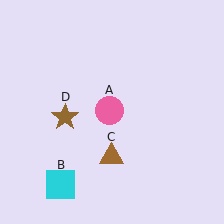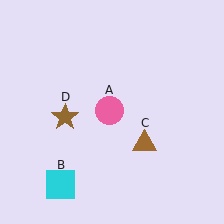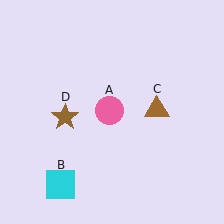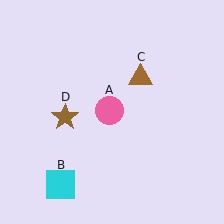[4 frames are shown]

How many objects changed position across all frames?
1 object changed position: brown triangle (object C).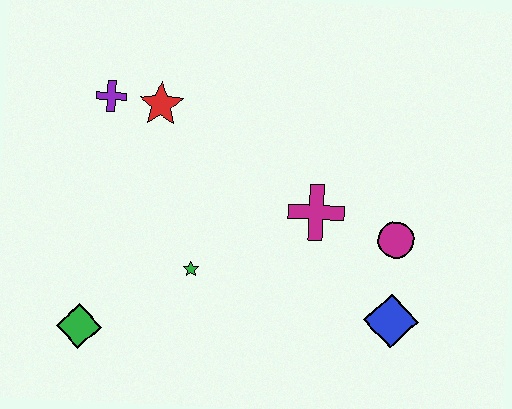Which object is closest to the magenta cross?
The magenta circle is closest to the magenta cross.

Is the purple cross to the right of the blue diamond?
No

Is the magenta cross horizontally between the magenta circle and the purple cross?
Yes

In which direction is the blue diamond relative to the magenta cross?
The blue diamond is below the magenta cross.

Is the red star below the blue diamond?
No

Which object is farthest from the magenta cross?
The green diamond is farthest from the magenta cross.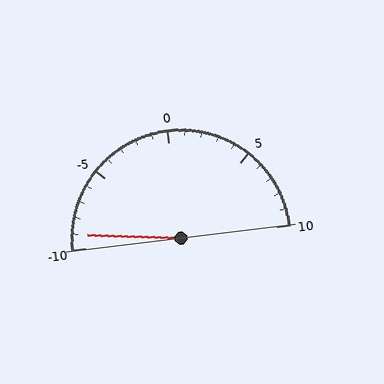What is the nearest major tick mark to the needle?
The nearest major tick mark is -10.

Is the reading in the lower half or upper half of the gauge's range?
The reading is in the lower half of the range (-10 to 10).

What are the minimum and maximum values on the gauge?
The gauge ranges from -10 to 10.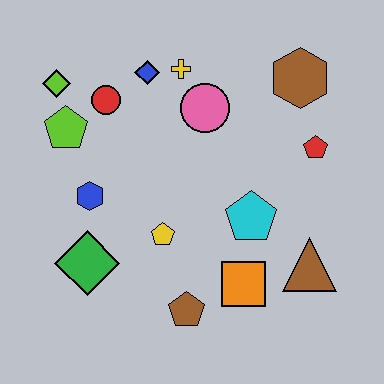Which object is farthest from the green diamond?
The brown hexagon is farthest from the green diamond.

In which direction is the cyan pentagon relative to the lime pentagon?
The cyan pentagon is to the right of the lime pentagon.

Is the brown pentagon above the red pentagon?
No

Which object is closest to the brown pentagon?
The orange square is closest to the brown pentagon.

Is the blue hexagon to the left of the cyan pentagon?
Yes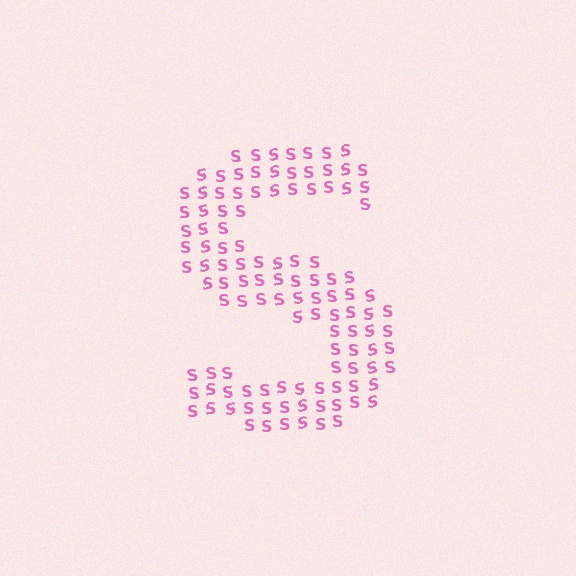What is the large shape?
The large shape is the letter S.